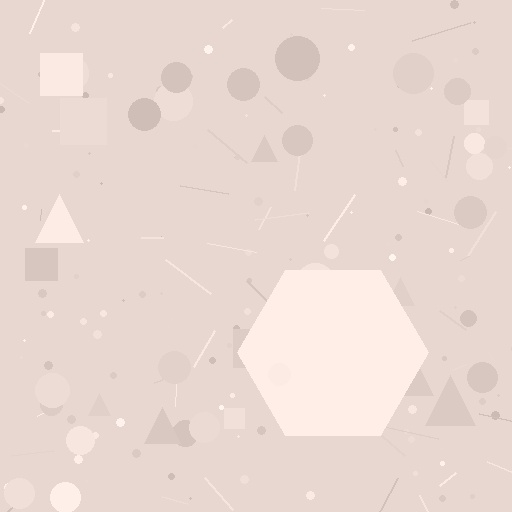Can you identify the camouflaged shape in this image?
The camouflaged shape is a hexagon.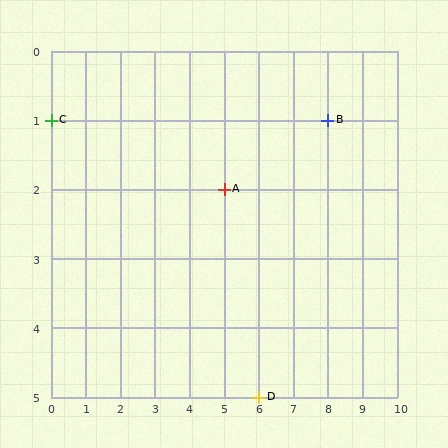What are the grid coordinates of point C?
Point C is at grid coordinates (0, 1).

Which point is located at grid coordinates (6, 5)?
Point D is at (6, 5).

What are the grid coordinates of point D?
Point D is at grid coordinates (6, 5).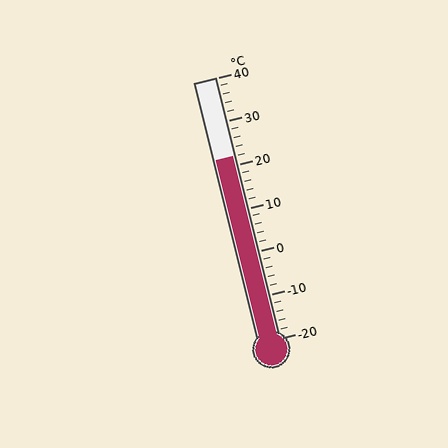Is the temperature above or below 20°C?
The temperature is above 20°C.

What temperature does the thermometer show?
The thermometer shows approximately 22°C.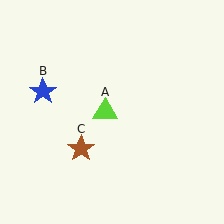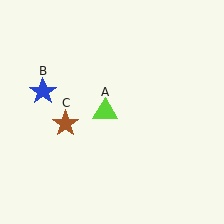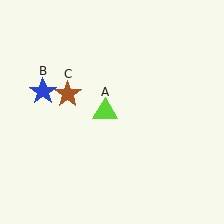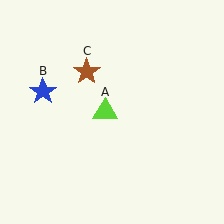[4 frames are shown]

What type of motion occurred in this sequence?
The brown star (object C) rotated clockwise around the center of the scene.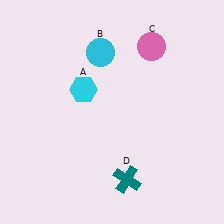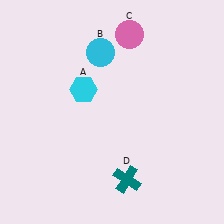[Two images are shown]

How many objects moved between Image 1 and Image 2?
1 object moved between the two images.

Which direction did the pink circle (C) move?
The pink circle (C) moved left.